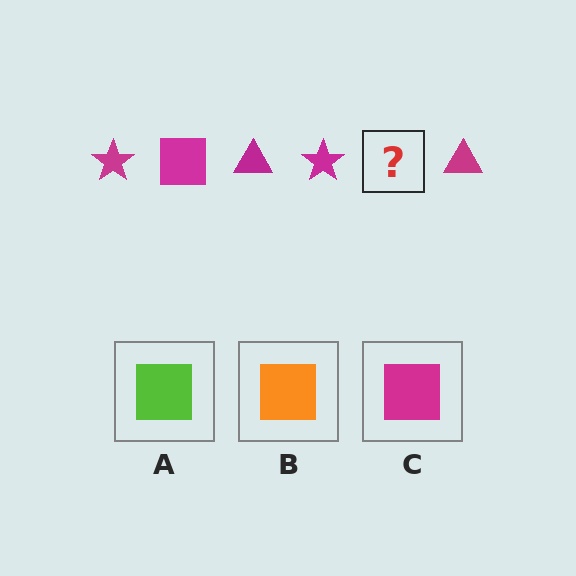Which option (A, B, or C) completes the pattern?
C.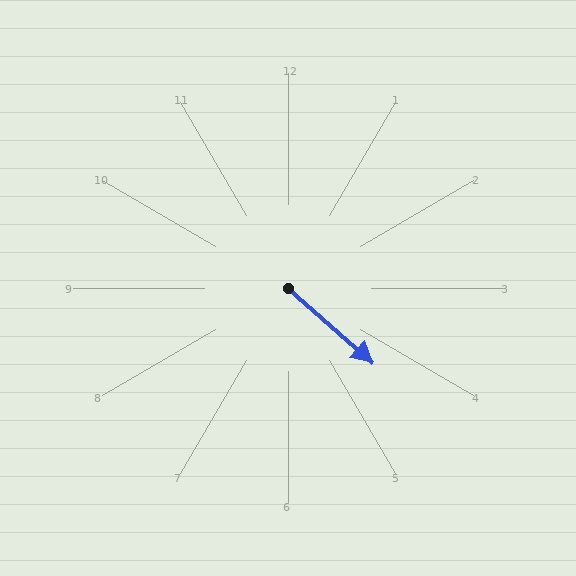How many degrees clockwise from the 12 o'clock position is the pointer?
Approximately 132 degrees.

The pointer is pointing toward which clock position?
Roughly 4 o'clock.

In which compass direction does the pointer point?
Southeast.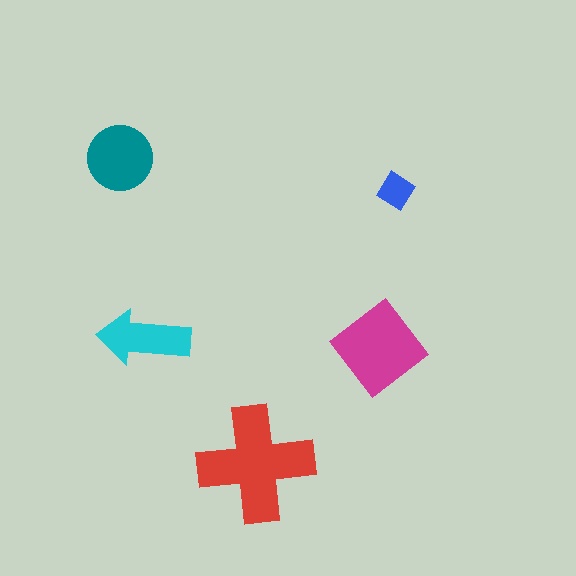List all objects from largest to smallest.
The red cross, the magenta diamond, the teal circle, the cyan arrow, the blue diamond.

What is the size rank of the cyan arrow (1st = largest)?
4th.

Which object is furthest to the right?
The blue diamond is rightmost.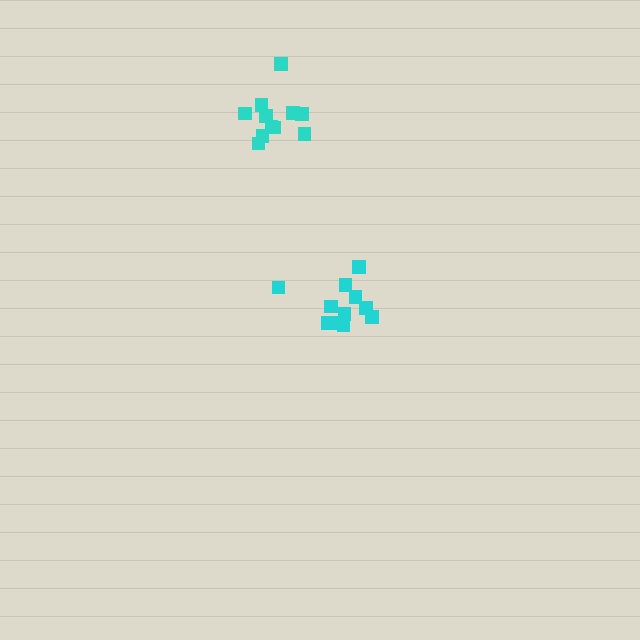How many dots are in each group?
Group 1: 11 dots, Group 2: 11 dots (22 total).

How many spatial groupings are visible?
There are 2 spatial groupings.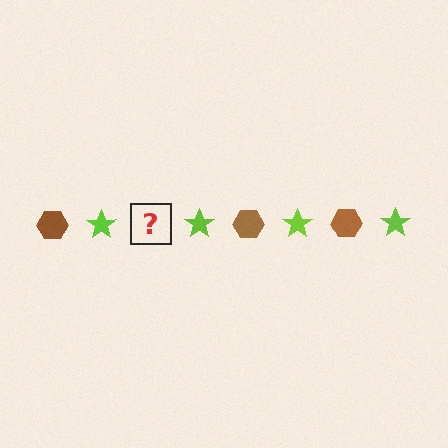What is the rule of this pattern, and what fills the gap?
The rule is that the pattern alternates between brown hexagon and lime star. The gap should be filled with a brown hexagon.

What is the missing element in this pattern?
The missing element is a brown hexagon.